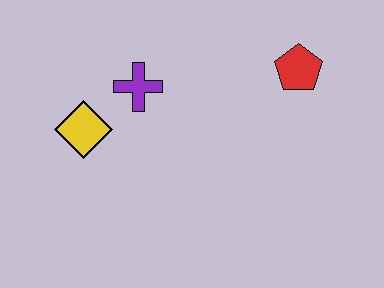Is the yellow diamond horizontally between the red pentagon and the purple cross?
No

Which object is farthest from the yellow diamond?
The red pentagon is farthest from the yellow diamond.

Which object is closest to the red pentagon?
The purple cross is closest to the red pentagon.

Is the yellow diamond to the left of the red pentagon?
Yes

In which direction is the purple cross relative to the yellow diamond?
The purple cross is to the right of the yellow diamond.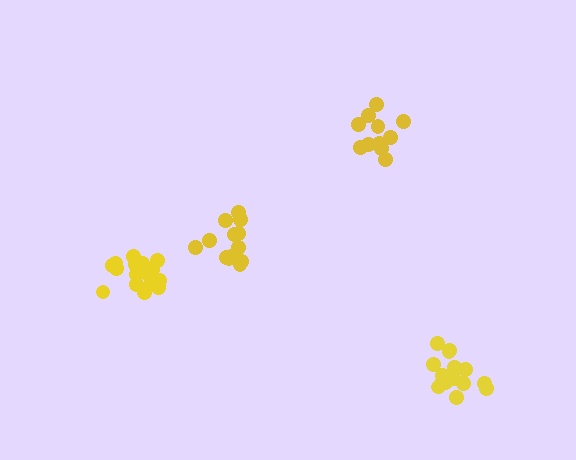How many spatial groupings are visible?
There are 4 spatial groupings.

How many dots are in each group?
Group 1: 13 dots, Group 2: 17 dots, Group 3: 11 dots, Group 4: 16 dots (57 total).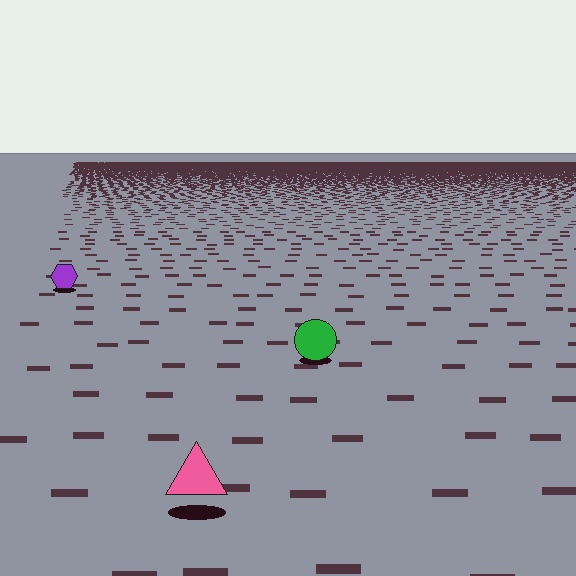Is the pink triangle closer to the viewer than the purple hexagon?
Yes. The pink triangle is closer — you can tell from the texture gradient: the ground texture is coarser near it.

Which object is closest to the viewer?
The pink triangle is closest. The texture marks near it are larger and more spread out.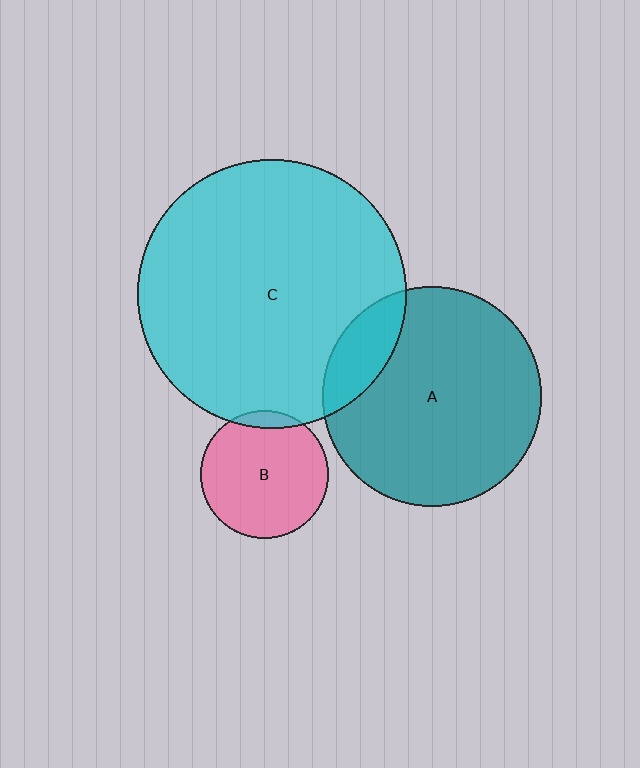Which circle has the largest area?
Circle C (cyan).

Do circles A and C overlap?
Yes.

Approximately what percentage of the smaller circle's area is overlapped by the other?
Approximately 15%.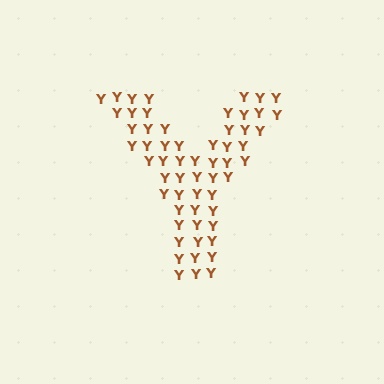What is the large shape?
The large shape is the letter Y.